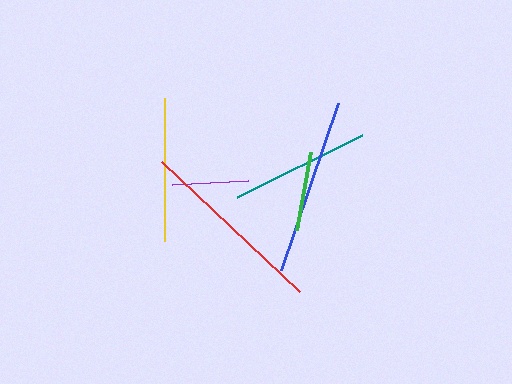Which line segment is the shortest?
The purple line is the shortest at approximately 77 pixels.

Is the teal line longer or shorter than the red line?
The red line is longer than the teal line.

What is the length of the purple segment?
The purple segment is approximately 77 pixels long.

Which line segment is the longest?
The red line is the longest at approximately 189 pixels.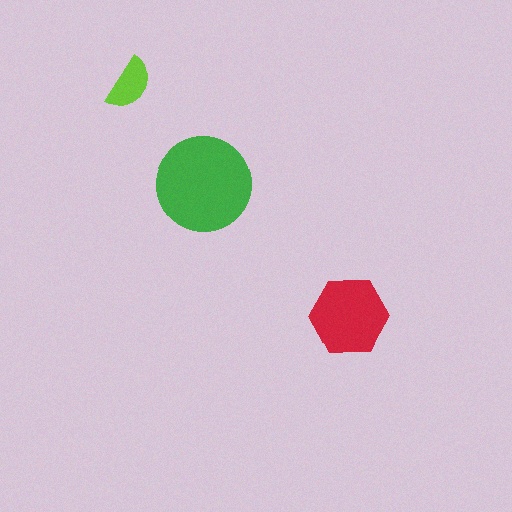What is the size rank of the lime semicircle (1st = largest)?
3rd.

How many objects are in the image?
There are 3 objects in the image.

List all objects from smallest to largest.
The lime semicircle, the red hexagon, the green circle.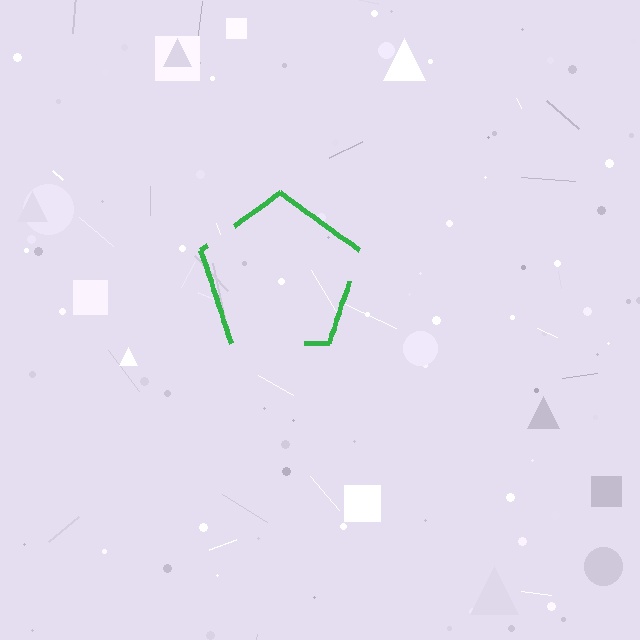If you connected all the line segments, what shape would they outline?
They would outline a pentagon.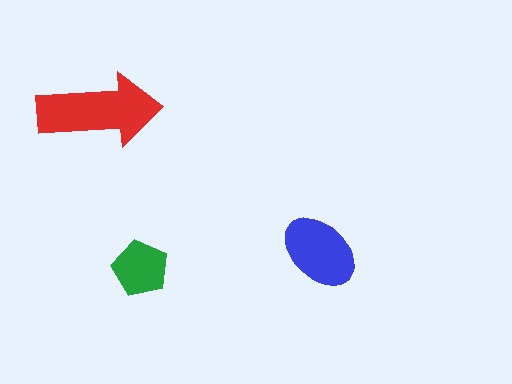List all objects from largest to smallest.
The red arrow, the blue ellipse, the green pentagon.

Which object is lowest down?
The green pentagon is bottommost.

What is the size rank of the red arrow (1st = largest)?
1st.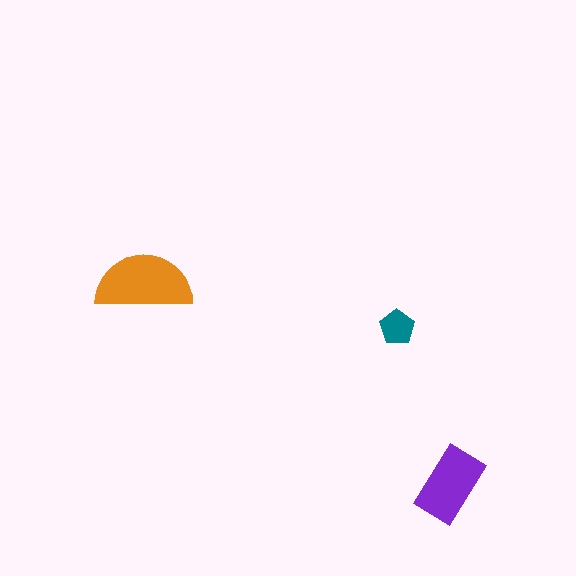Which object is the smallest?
The teal pentagon.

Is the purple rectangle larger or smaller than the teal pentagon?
Larger.